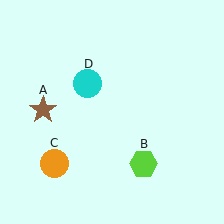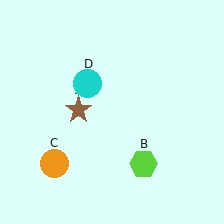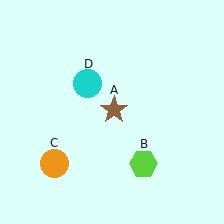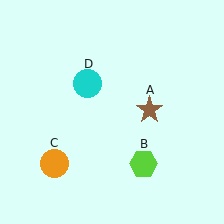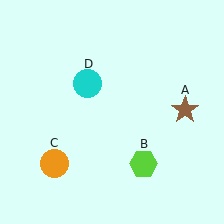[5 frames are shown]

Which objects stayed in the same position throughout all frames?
Lime hexagon (object B) and orange circle (object C) and cyan circle (object D) remained stationary.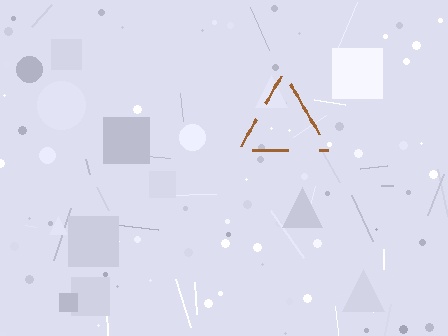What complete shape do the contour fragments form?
The contour fragments form a triangle.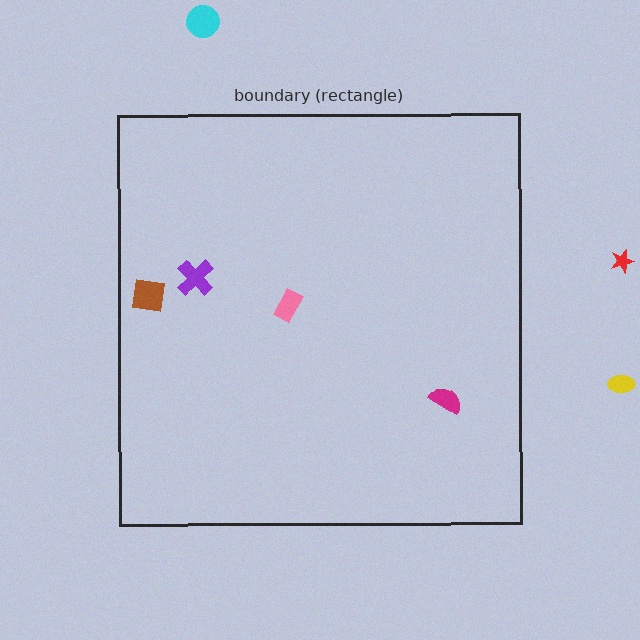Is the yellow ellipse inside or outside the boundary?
Outside.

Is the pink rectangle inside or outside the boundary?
Inside.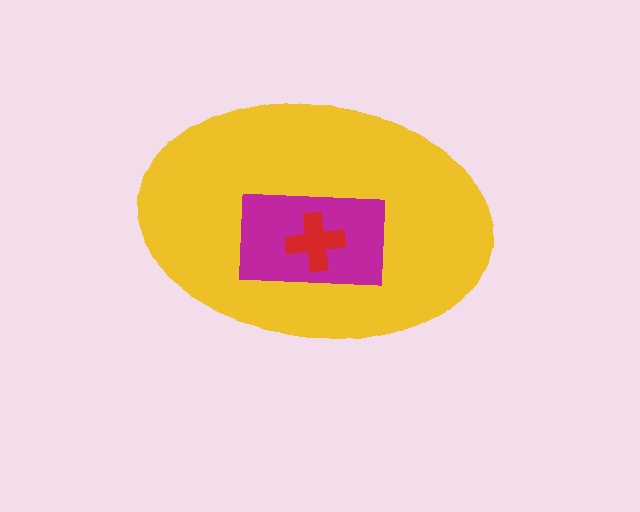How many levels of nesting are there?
3.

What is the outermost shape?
The yellow ellipse.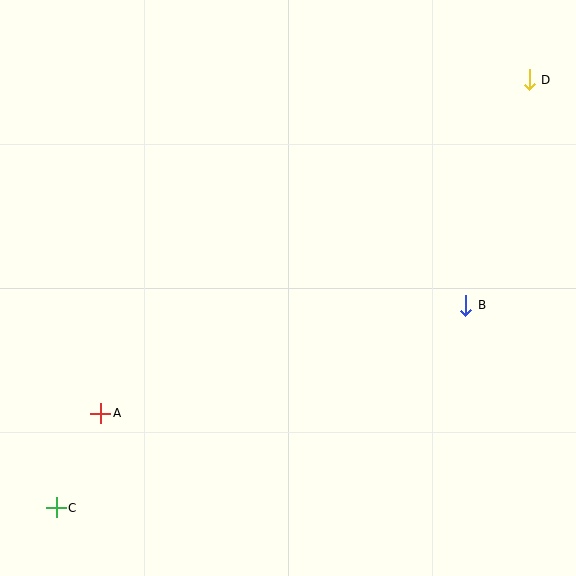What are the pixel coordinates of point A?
Point A is at (101, 413).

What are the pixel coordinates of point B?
Point B is at (466, 305).